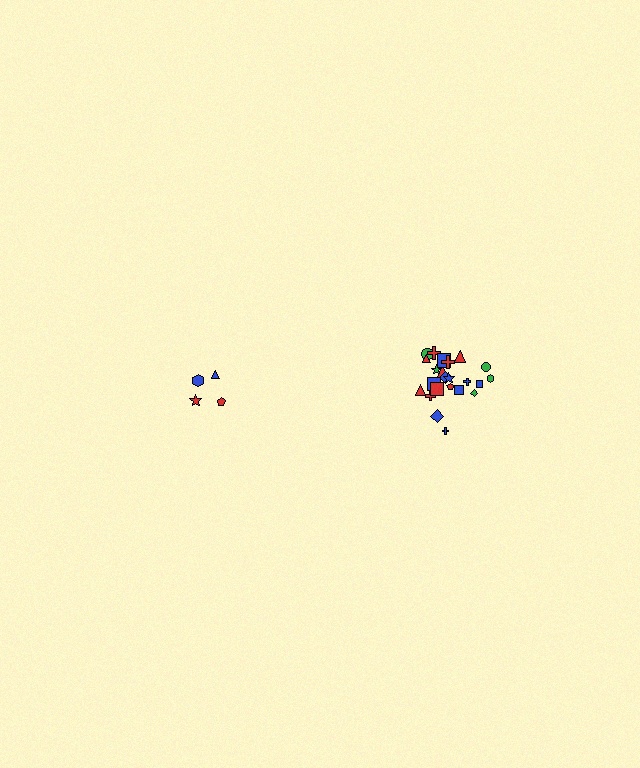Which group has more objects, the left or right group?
The right group.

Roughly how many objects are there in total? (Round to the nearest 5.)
Roughly 30 objects in total.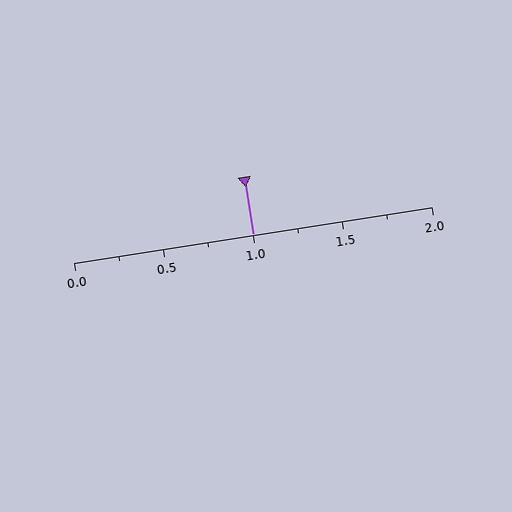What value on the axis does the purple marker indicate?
The marker indicates approximately 1.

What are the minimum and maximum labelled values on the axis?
The axis runs from 0.0 to 2.0.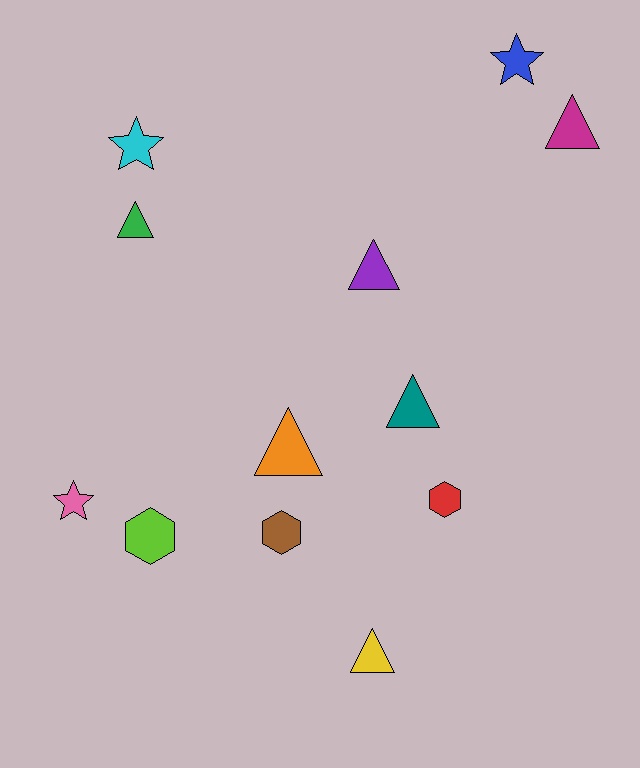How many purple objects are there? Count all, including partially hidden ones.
There is 1 purple object.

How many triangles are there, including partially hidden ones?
There are 6 triangles.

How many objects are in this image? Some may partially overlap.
There are 12 objects.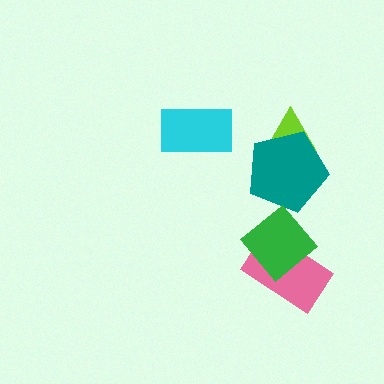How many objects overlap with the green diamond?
2 objects overlap with the green diamond.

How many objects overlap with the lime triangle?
1 object overlaps with the lime triangle.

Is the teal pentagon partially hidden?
Yes, it is partially covered by another shape.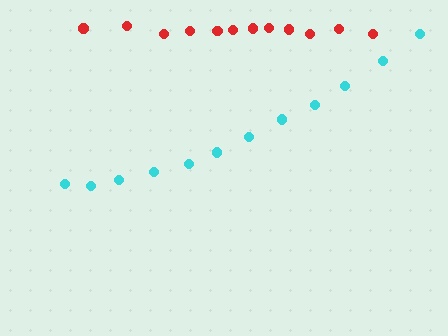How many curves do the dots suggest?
There are 2 distinct paths.